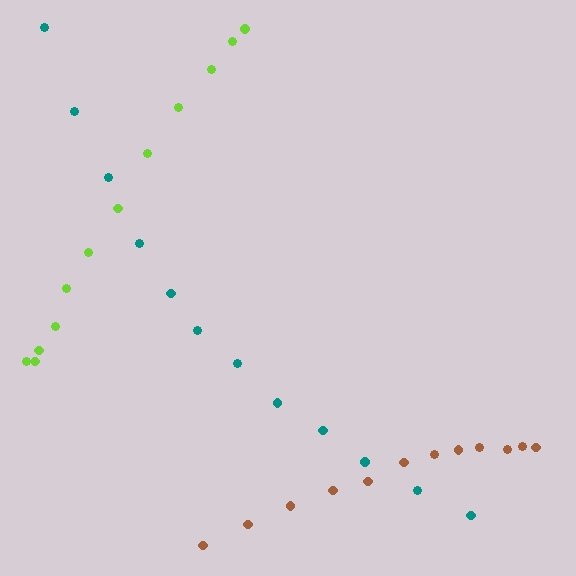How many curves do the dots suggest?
There are 3 distinct paths.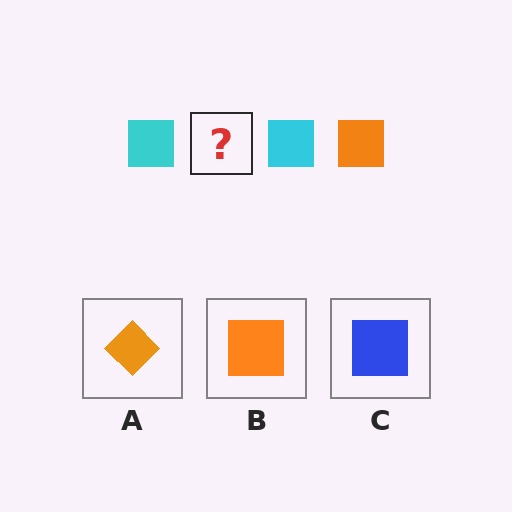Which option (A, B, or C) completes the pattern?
B.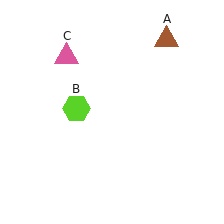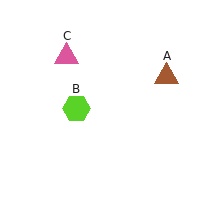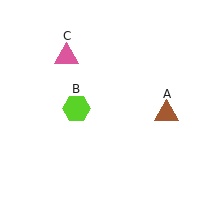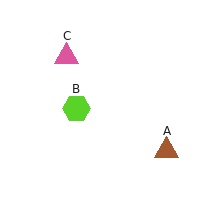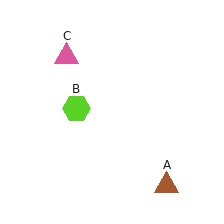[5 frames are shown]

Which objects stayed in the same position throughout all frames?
Lime hexagon (object B) and pink triangle (object C) remained stationary.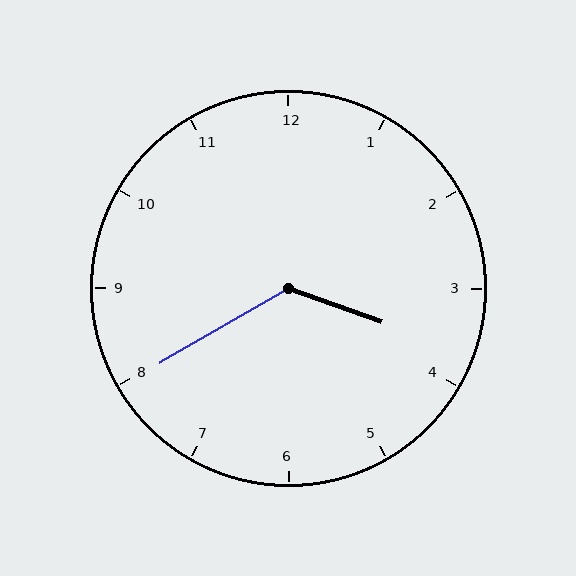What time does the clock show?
3:40.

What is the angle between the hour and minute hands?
Approximately 130 degrees.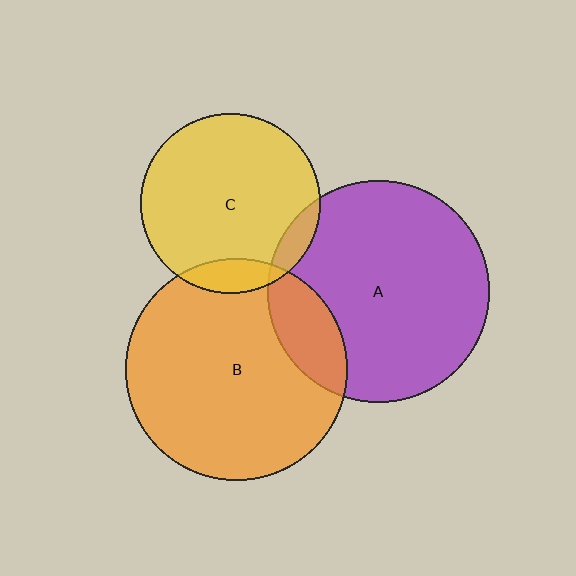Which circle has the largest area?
Circle B (orange).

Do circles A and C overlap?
Yes.